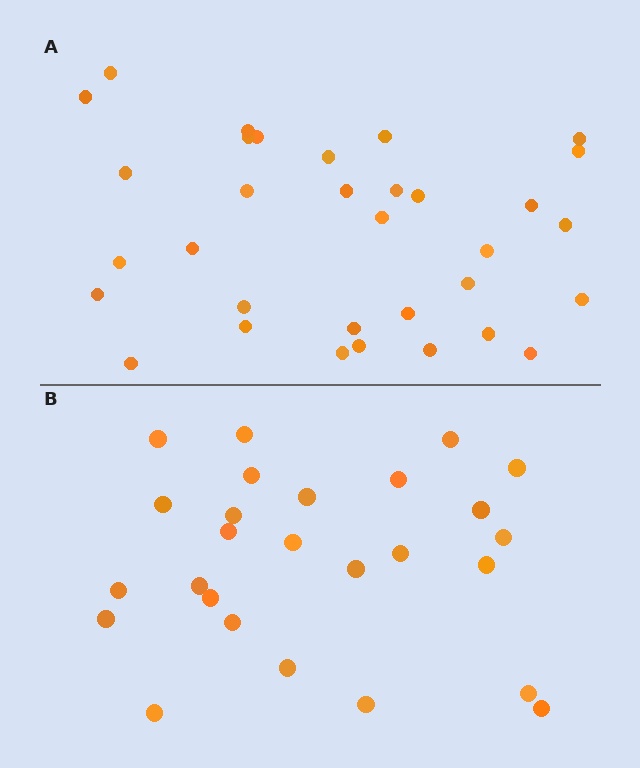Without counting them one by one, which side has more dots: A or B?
Region A (the top region) has more dots.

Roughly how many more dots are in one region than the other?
Region A has roughly 8 or so more dots than region B.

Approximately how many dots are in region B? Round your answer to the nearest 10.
About 30 dots. (The exact count is 26, which rounds to 30.)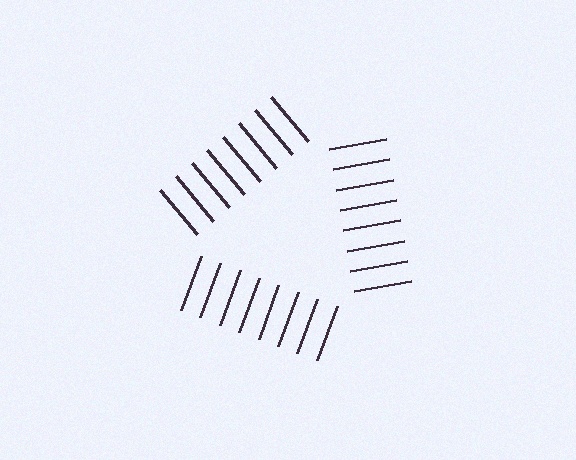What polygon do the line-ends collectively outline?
An illusory triangle — the line segments terminate on its edges but no continuous stroke is drawn.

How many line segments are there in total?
24 — 8 along each of the 3 edges.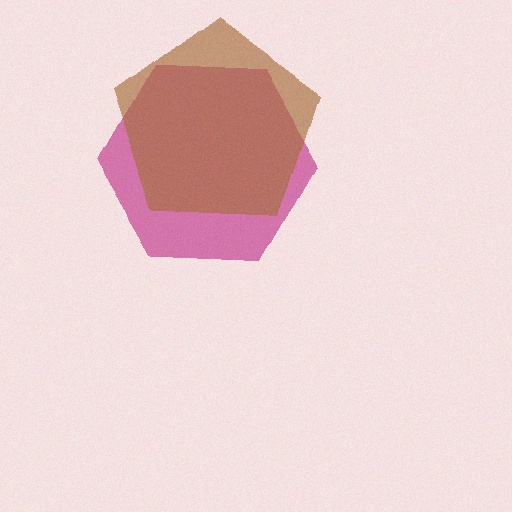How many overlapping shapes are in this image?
There are 2 overlapping shapes in the image.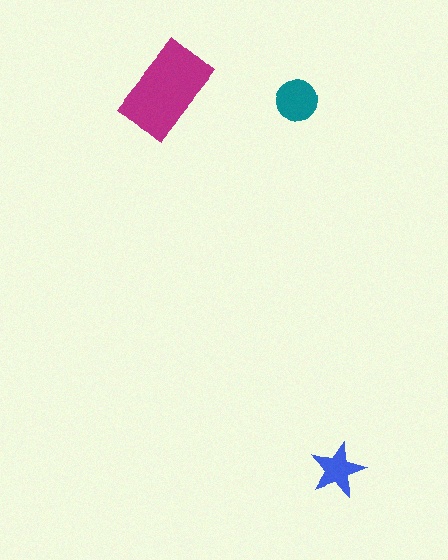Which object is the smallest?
The blue star.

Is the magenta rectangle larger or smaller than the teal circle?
Larger.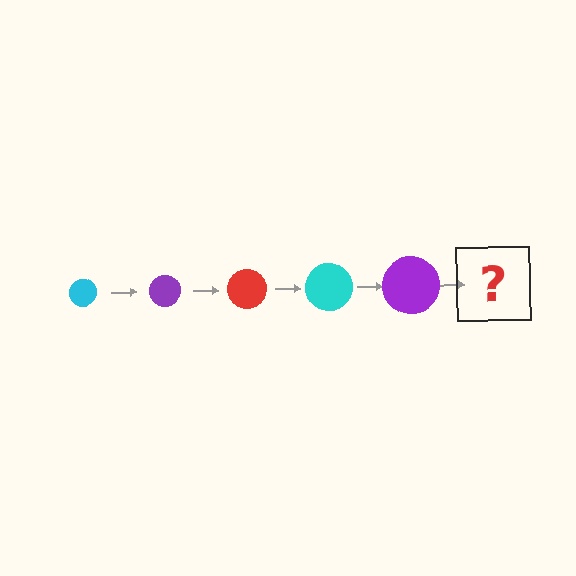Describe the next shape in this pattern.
It should be a red circle, larger than the previous one.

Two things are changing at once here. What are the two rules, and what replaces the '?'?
The two rules are that the circle grows larger each step and the color cycles through cyan, purple, and red. The '?' should be a red circle, larger than the previous one.